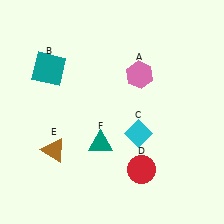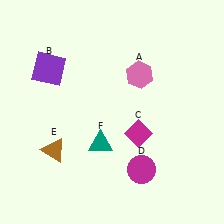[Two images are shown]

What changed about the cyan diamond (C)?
In Image 1, C is cyan. In Image 2, it changed to magenta.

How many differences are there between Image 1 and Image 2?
There are 3 differences between the two images.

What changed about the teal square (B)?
In Image 1, B is teal. In Image 2, it changed to purple.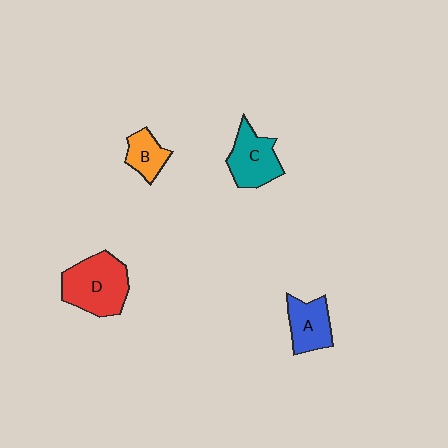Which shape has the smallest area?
Shape B (orange).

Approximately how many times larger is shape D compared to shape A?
Approximately 1.6 times.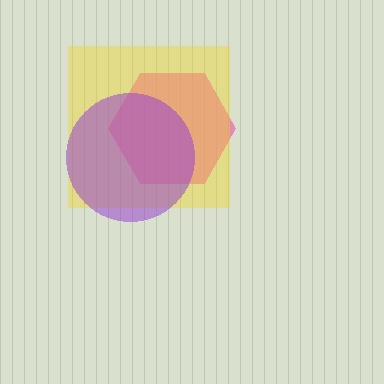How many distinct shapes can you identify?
There are 3 distinct shapes: a pink hexagon, a yellow square, a purple circle.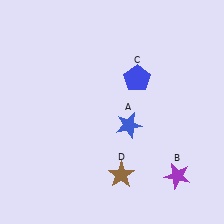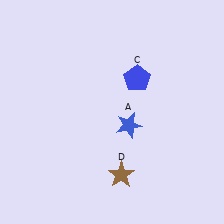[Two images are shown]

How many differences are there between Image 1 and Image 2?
There is 1 difference between the two images.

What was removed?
The purple star (B) was removed in Image 2.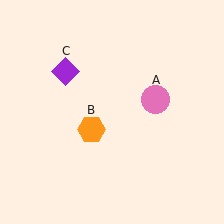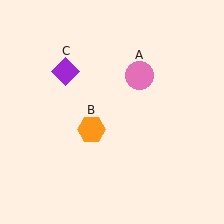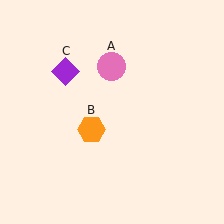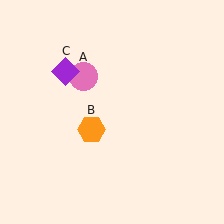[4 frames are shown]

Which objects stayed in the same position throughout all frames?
Orange hexagon (object B) and purple diamond (object C) remained stationary.